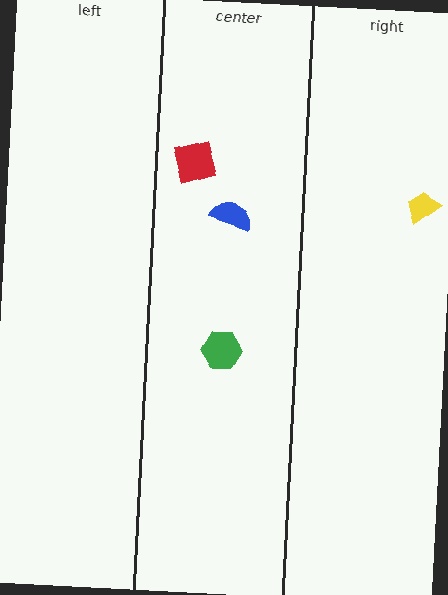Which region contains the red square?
The center region.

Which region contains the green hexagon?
The center region.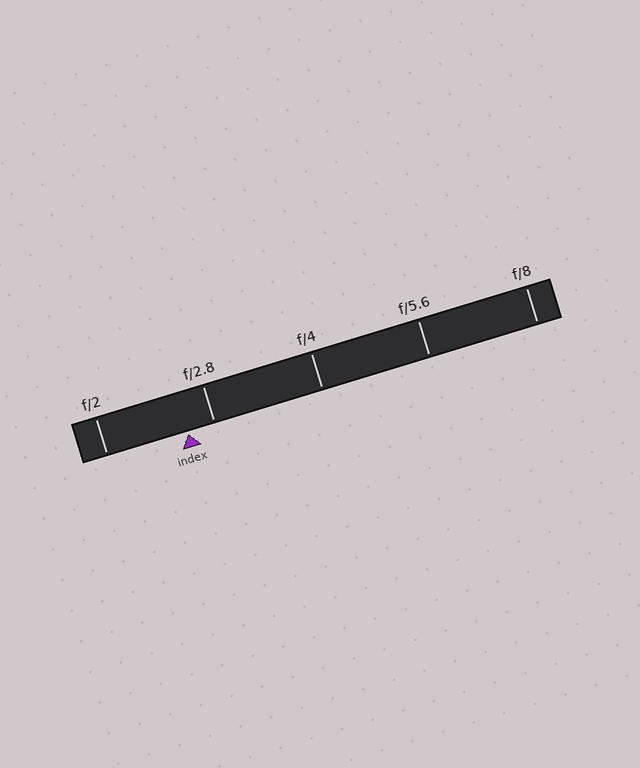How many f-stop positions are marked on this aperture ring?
There are 5 f-stop positions marked.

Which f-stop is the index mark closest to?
The index mark is closest to f/2.8.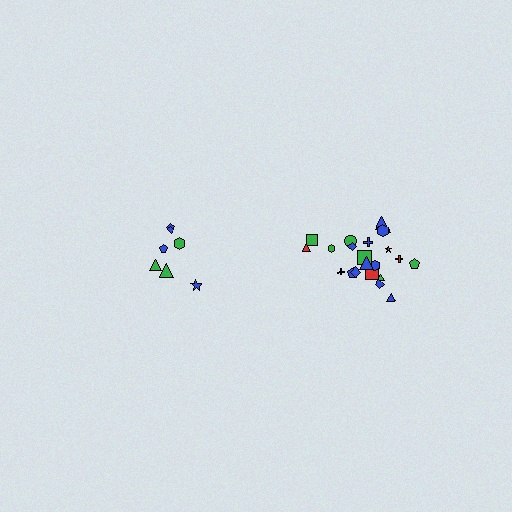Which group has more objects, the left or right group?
The right group.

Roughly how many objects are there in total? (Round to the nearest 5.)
Roughly 30 objects in total.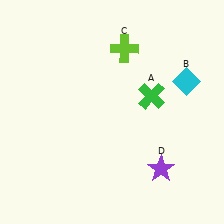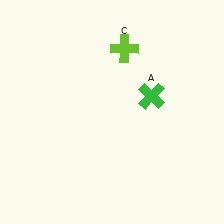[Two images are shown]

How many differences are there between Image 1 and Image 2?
There are 2 differences between the two images.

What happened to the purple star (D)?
The purple star (D) was removed in Image 2. It was in the bottom-right area of Image 1.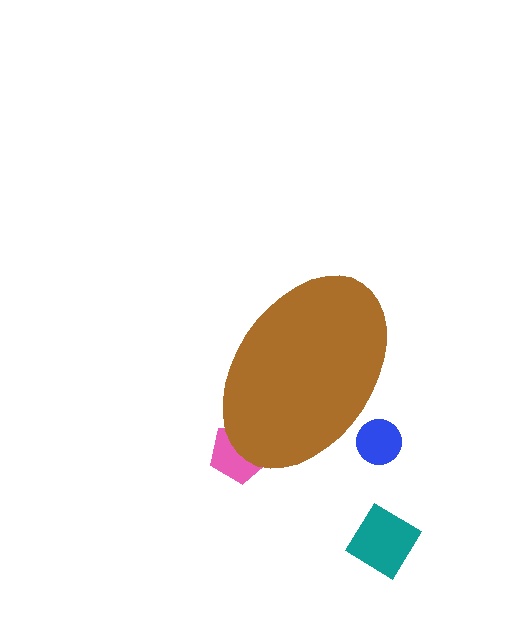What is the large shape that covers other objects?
A brown ellipse.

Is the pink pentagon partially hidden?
Yes, the pink pentagon is partially hidden behind the brown ellipse.